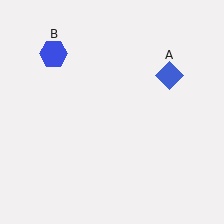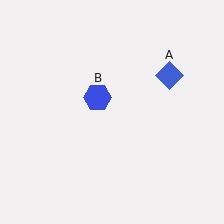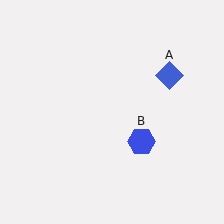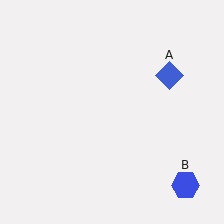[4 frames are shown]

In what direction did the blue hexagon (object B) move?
The blue hexagon (object B) moved down and to the right.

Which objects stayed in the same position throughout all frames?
Blue diamond (object A) remained stationary.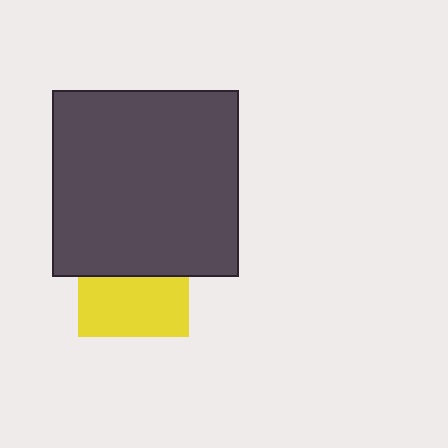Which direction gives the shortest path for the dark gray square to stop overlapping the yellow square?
Moving up gives the shortest separation.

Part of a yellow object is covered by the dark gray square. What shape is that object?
It is a square.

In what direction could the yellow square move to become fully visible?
The yellow square could move down. That would shift it out from behind the dark gray square entirely.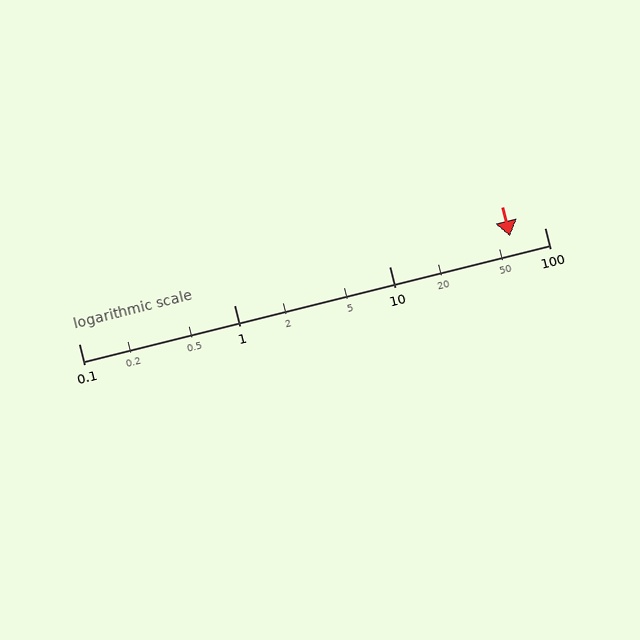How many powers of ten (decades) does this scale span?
The scale spans 3 decades, from 0.1 to 100.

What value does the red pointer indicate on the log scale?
The pointer indicates approximately 60.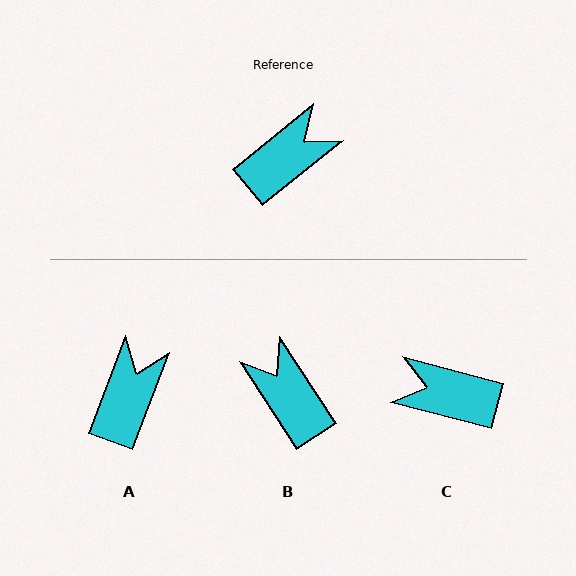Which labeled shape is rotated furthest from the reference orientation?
C, about 126 degrees away.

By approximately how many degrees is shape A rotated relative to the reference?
Approximately 30 degrees counter-clockwise.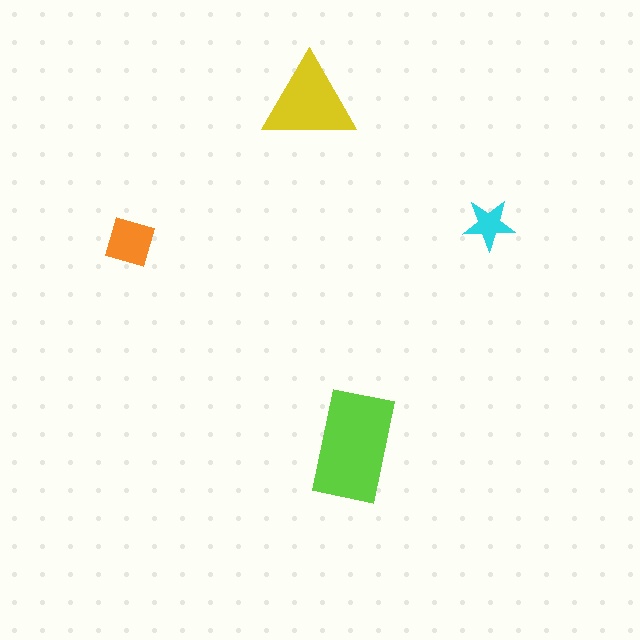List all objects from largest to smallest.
The lime rectangle, the yellow triangle, the orange diamond, the cyan star.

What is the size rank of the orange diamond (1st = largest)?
3rd.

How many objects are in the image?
There are 4 objects in the image.